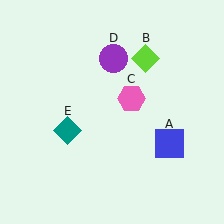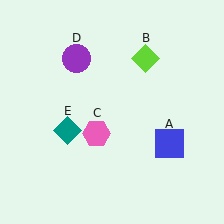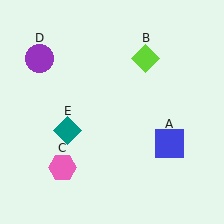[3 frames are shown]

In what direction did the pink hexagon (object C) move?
The pink hexagon (object C) moved down and to the left.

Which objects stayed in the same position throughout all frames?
Blue square (object A) and lime diamond (object B) and teal diamond (object E) remained stationary.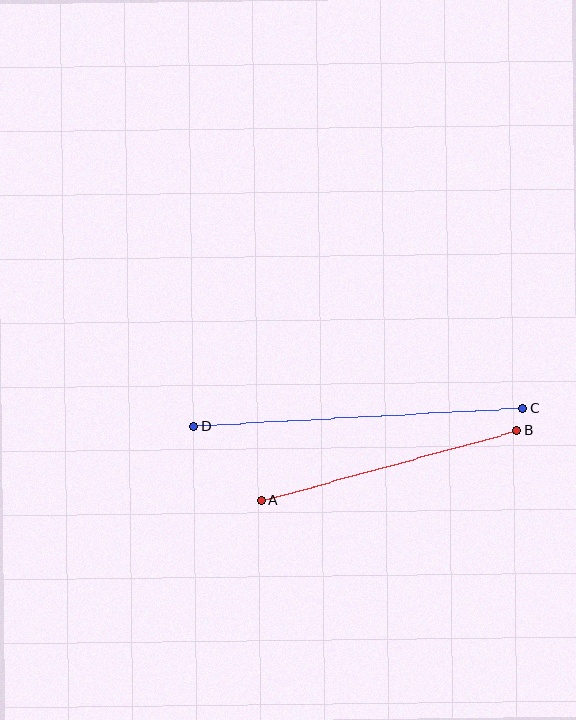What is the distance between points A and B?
The distance is approximately 265 pixels.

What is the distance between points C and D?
The distance is approximately 329 pixels.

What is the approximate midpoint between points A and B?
The midpoint is at approximately (389, 466) pixels.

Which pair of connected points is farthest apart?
Points C and D are farthest apart.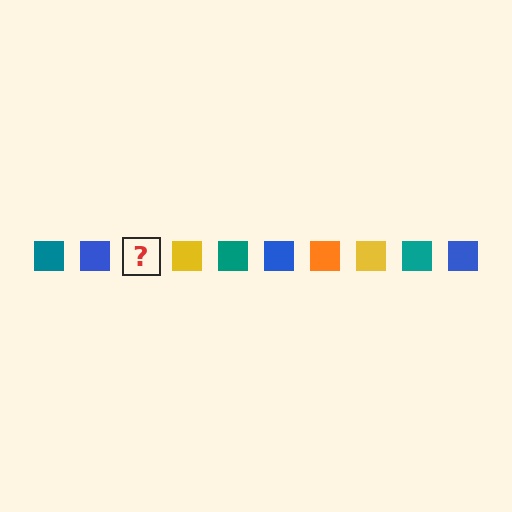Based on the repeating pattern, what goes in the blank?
The blank should be an orange square.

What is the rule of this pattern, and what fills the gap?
The rule is that the pattern cycles through teal, blue, orange, yellow squares. The gap should be filled with an orange square.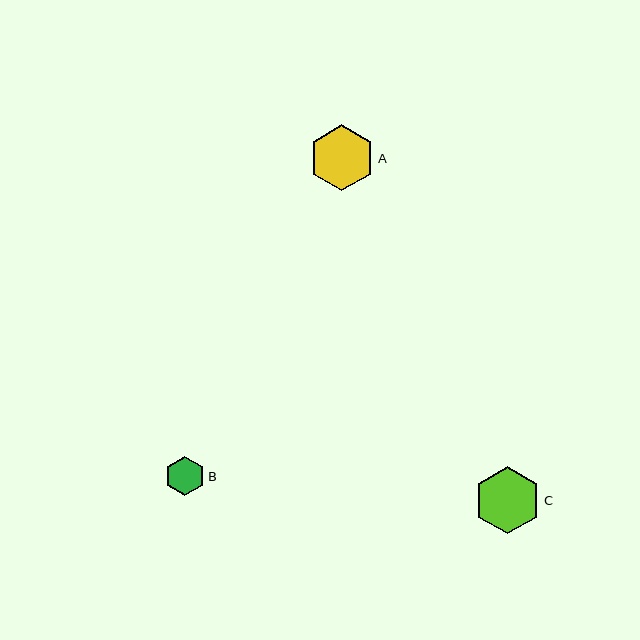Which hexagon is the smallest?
Hexagon B is the smallest with a size of approximately 39 pixels.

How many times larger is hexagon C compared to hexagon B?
Hexagon C is approximately 1.7 times the size of hexagon B.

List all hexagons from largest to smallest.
From largest to smallest: C, A, B.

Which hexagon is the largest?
Hexagon C is the largest with a size of approximately 67 pixels.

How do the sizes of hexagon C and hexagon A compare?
Hexagon C and hexagon A are approximately the same size.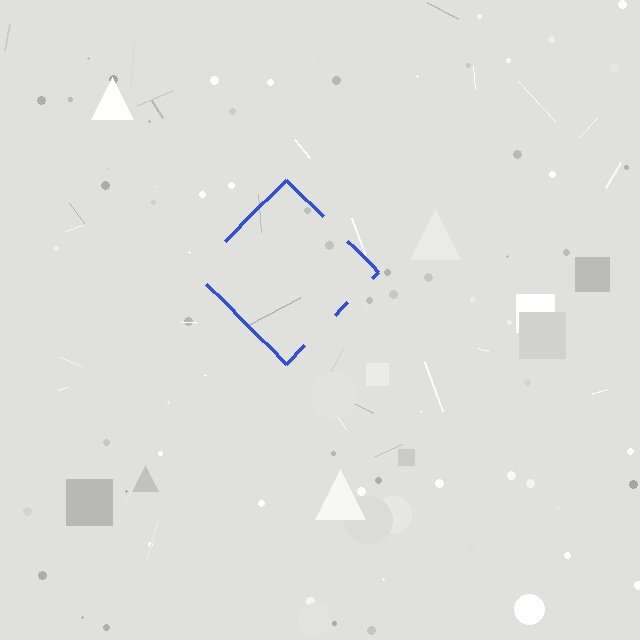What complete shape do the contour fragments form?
The contour fragments form a diamond.